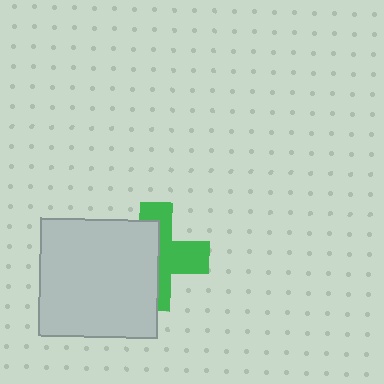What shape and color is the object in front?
The object in front is a light gray square.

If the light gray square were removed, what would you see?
You would see the complete green cross.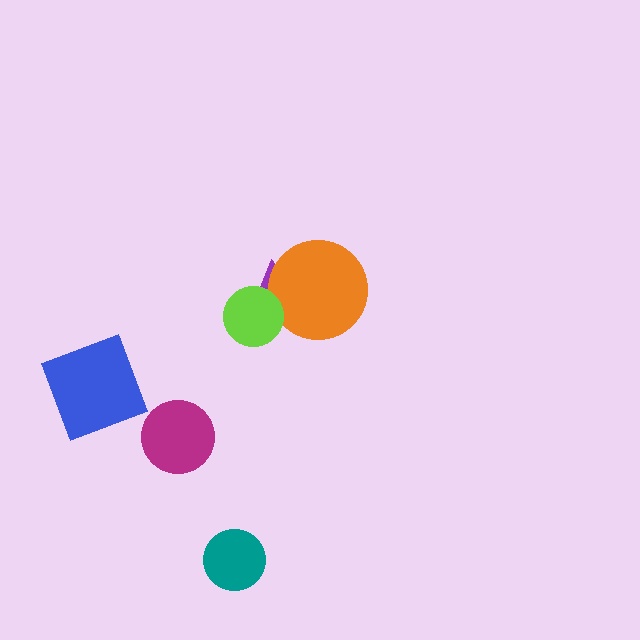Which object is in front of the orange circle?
The lime circle is in front of the orange circle.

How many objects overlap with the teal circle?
0 objects overlap with the teal circle.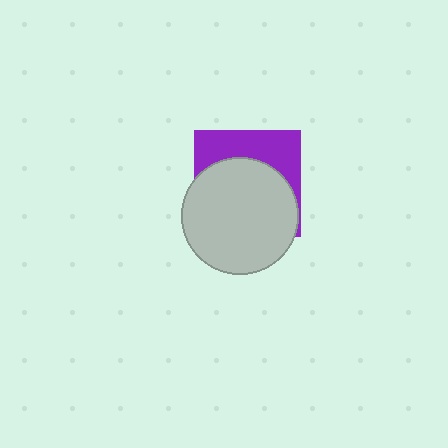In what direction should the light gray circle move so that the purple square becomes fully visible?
The light gray circle should move down. That is the shortest direction to clear the overlap and leave the purple square fully visible.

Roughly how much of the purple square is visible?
A small part of it is visible (roughly 37%).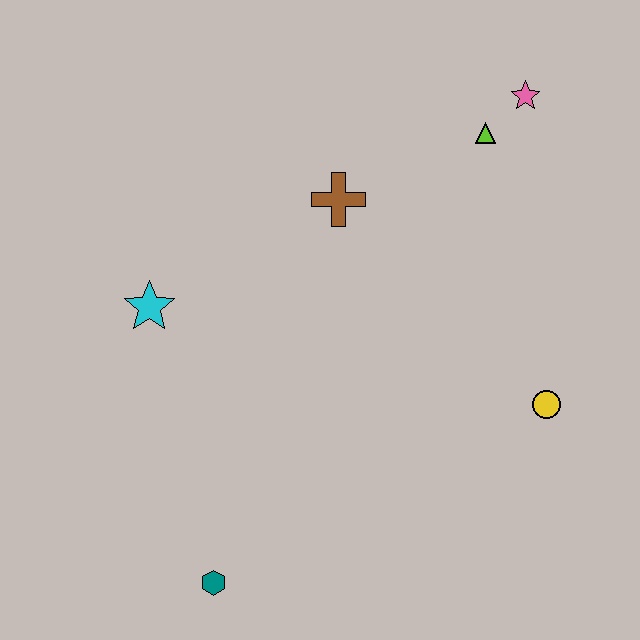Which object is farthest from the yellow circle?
The cyan star is farthest from the yellow circle.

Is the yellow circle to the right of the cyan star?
Yes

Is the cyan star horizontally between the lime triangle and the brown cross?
No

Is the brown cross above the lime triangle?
No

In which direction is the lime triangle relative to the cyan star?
The lime triangle is to the right of the cyan star.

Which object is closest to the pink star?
The lime triangle is closest to the pink star.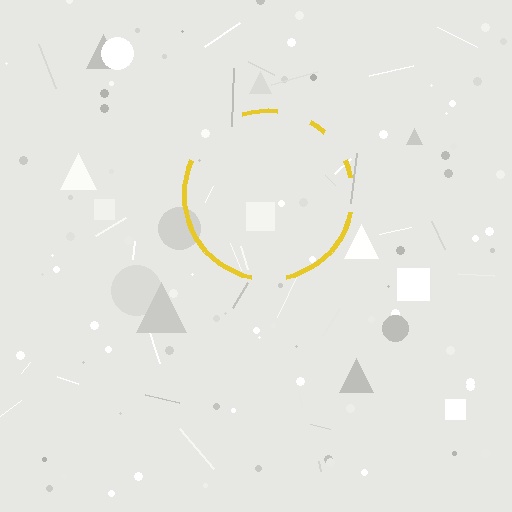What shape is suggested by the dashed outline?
The dashed outline suggests a circle.